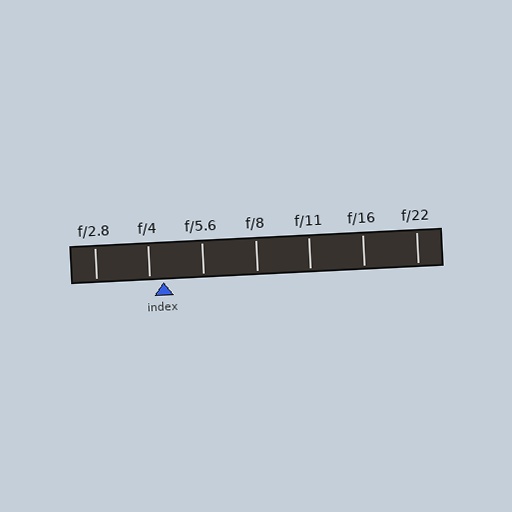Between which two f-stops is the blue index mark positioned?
The index mark is between f/4 and f/5.6.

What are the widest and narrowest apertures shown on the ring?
The widest aperture shown is f/2.8 and the narrowest is f/22.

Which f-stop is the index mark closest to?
The index mark is closest to f/4.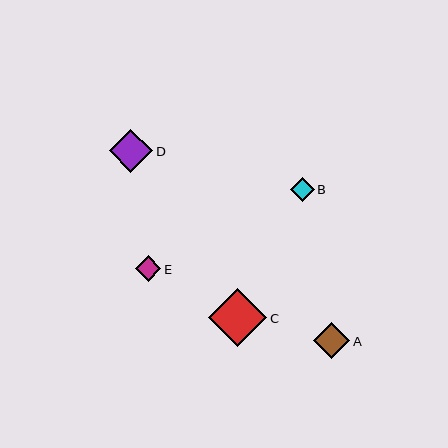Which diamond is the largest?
Diamond C is the largest with a size of approximately 58 pixels.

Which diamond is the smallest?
Diamond B is the smallest with a size of approximately 24 pixels.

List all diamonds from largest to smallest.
From largest to smallest: C, D, A, E, B.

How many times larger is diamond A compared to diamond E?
Diamond A is approximately 1.4 times the size of diamond E.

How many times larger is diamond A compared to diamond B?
Diamond A is approximately 1.5 times the size of diamond B.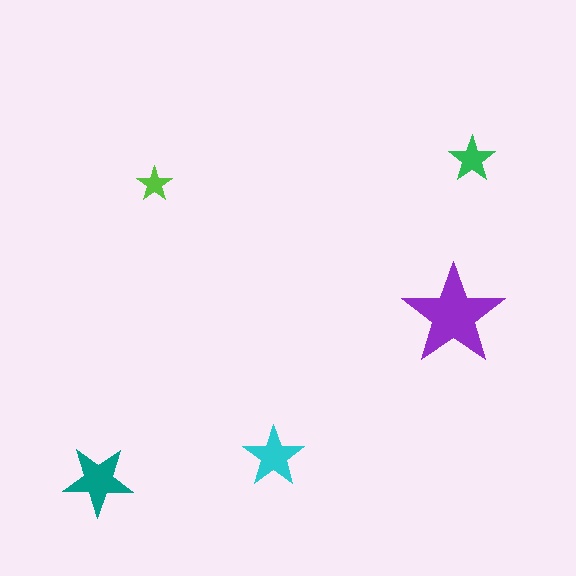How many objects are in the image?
There are 5 objects in the image.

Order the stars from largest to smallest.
the purple one, the teal one, the cyan one, the green one, the lime one.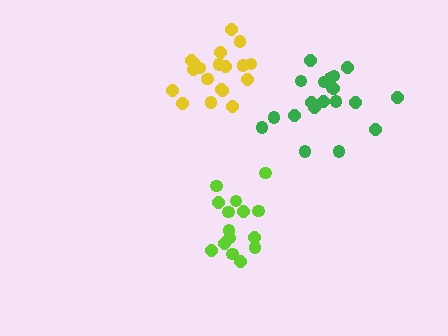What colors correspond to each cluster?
The clusters are colored: lime, yellow, green.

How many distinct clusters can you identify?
There are 3 distinct clusters.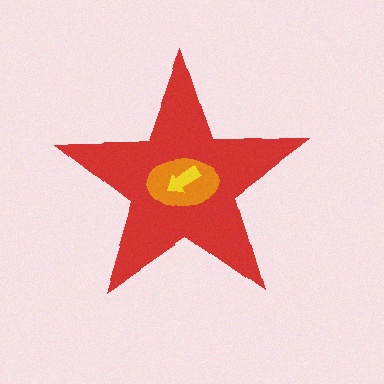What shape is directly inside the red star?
The orange ellipse.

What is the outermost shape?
The red star.